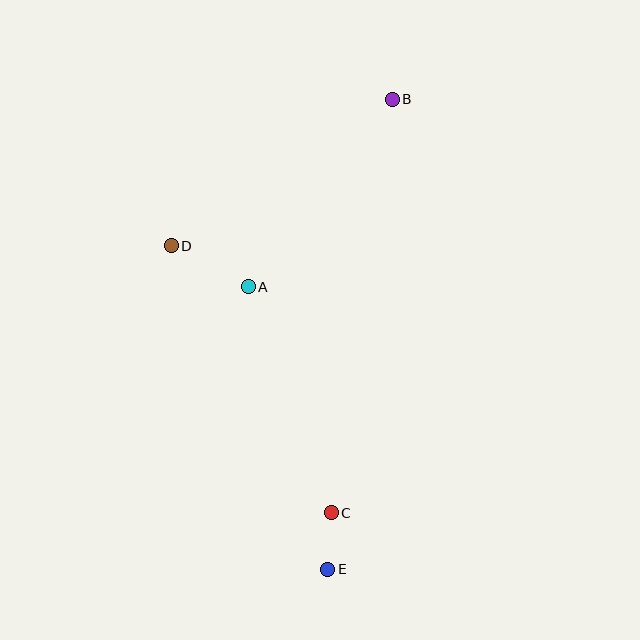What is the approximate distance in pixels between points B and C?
The distance between B and C is approximately 418 pixels.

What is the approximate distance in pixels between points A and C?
The distance between A and C is approximately 240 pixels.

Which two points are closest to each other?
Points C and E are closest to each other.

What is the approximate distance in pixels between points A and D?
The distance between A and D is approximately 87 pixels.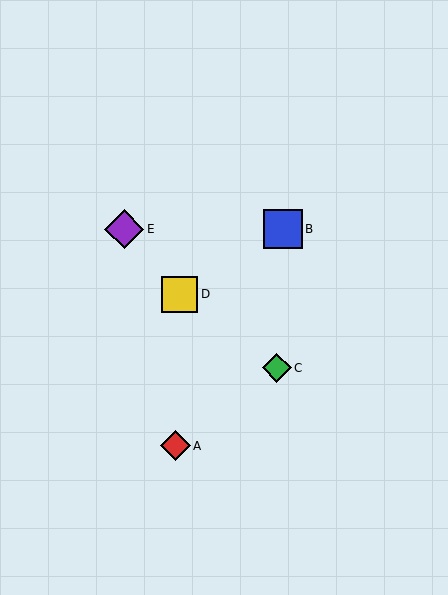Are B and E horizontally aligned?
Yes, both are at y≈229.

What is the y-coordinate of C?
Object C is at y≈368.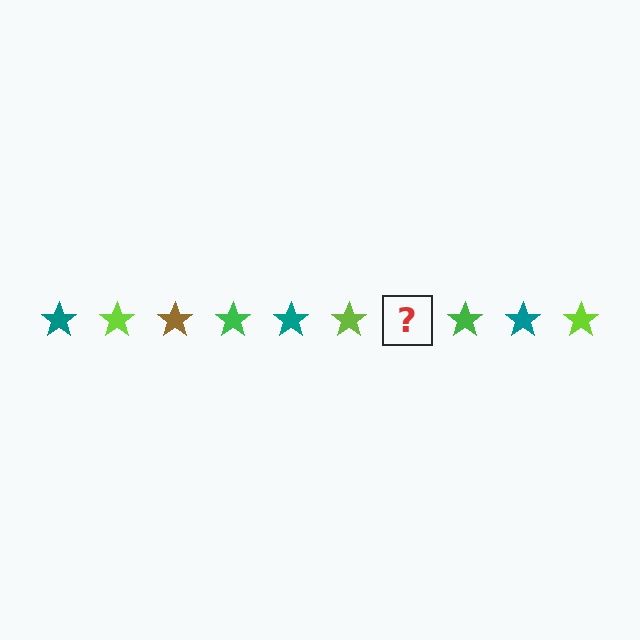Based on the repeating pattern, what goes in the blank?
The blank should be a brown star.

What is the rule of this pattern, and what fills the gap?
The rule is that the pattern cycles through teal, lime, brown, green stars. The gap should be filled with a brown star.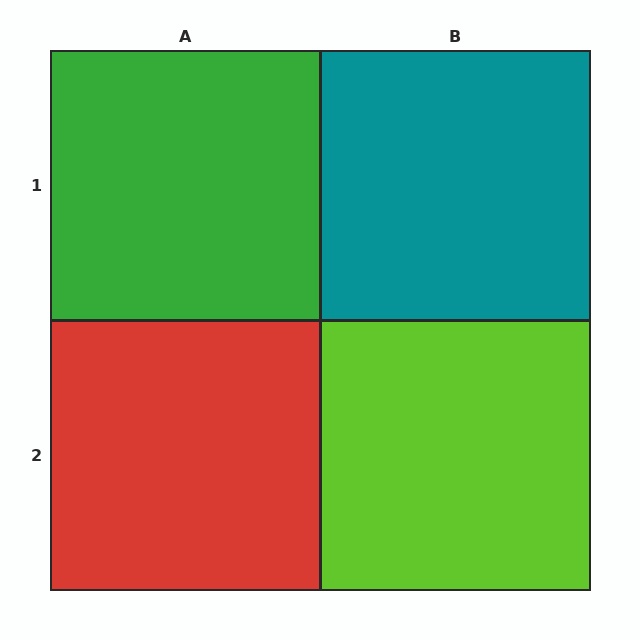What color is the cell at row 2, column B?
Lime.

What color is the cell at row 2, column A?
Red.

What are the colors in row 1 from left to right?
Green, teal.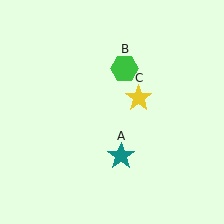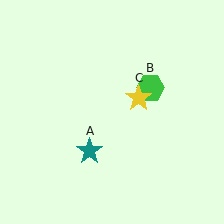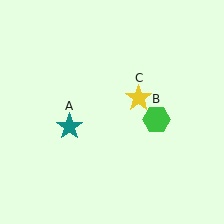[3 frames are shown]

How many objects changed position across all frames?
2 objects changed position: teal star (object A), green hexagon (object B).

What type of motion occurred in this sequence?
The teal star (object A), green hexagon (object B) rotated clockwise around the center of the scene.